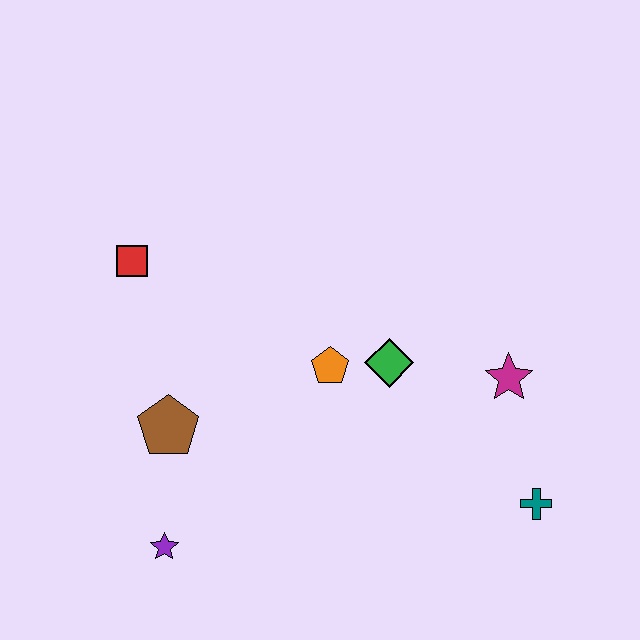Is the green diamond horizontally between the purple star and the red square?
No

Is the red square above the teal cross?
Yes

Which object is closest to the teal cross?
The magenta star is closest to the teal cross.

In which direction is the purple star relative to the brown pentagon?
The purple star is below the brown pentagon.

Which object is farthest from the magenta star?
The red square is farthest from the magenta star.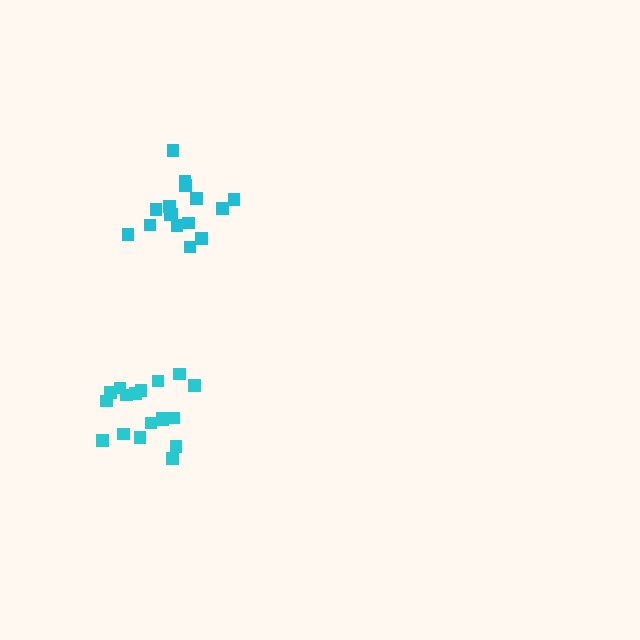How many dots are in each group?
Group 1: 18 dots, Group 2: 16 dots (34 total).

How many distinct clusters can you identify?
There are 2 distinct clusters.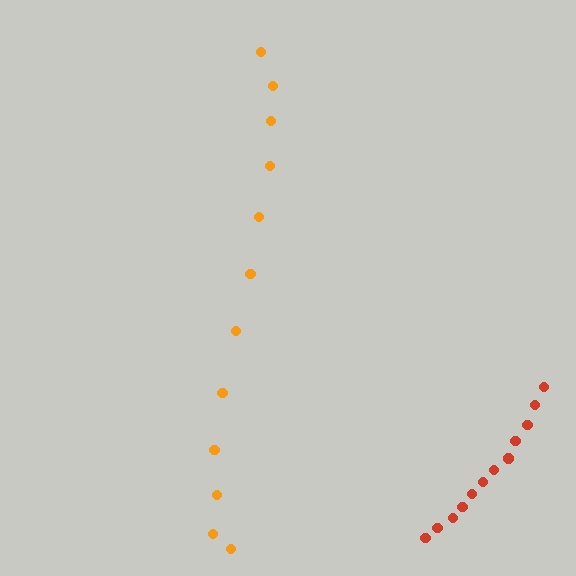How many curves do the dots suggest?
There are 2 distinct paths.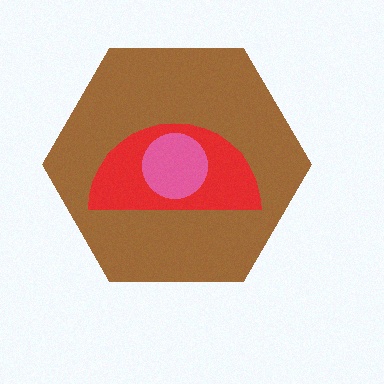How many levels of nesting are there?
3.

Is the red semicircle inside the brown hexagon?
Yes.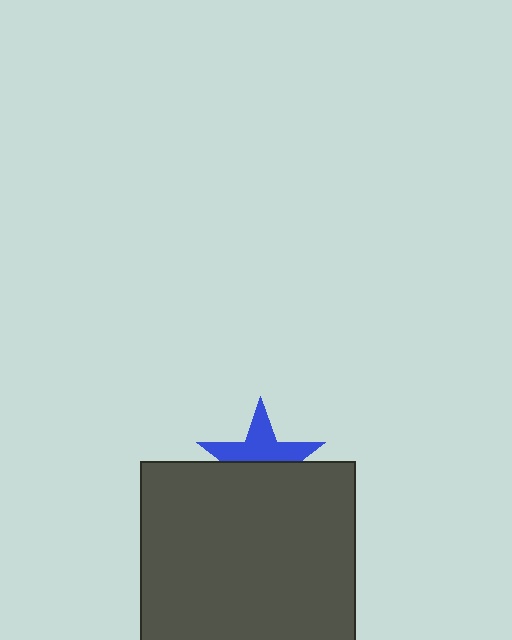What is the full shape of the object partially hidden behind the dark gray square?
The partially hidden object is a blue star.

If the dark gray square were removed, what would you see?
You would see the complete blue star.